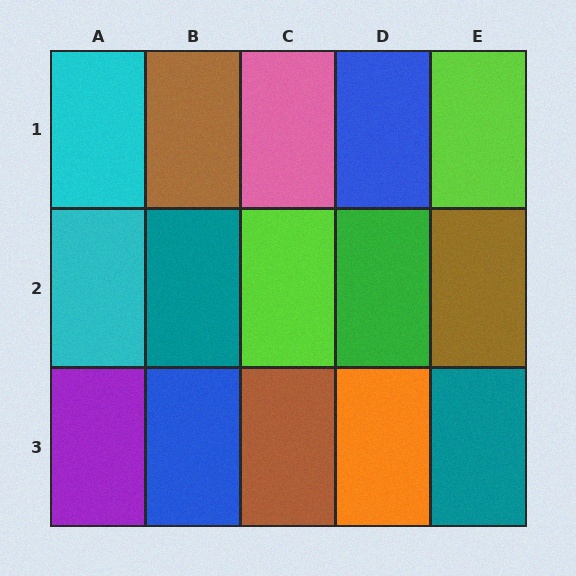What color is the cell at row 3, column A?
Purple.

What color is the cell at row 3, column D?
Orange.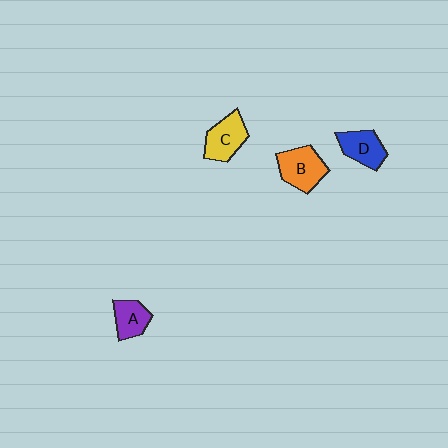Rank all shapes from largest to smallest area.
From largest to smallest: B (orange), C (yellow), D (blue), A (purple).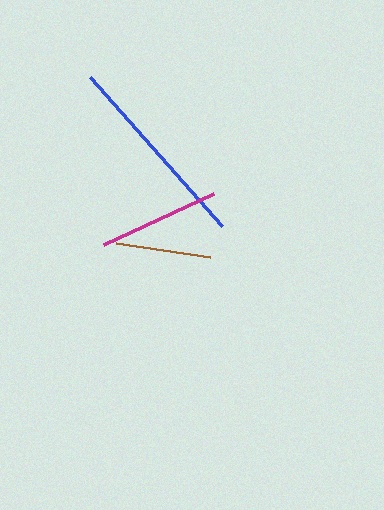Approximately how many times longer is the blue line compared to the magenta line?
The blue line is approximately 1.6 times the length of the magenta line.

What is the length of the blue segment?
The blue segment is approximately 200 pixels long.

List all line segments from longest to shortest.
From longest to shortest: blue, magenta, brown.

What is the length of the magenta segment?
The magenta segment is approximately 122 pixels long.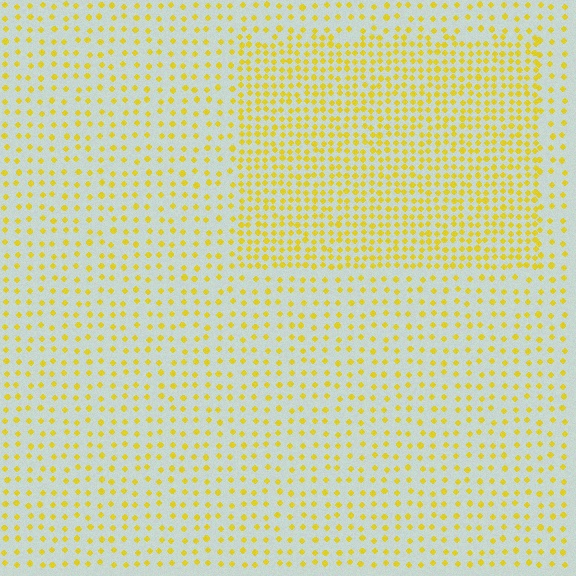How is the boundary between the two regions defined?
The boundary is defined by a change in element density (approximately 2.1x ratio). All elements are the same color, size, and shape.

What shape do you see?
I see a rectangle.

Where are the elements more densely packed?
The elements are more densely packed inside the rectangle boundary.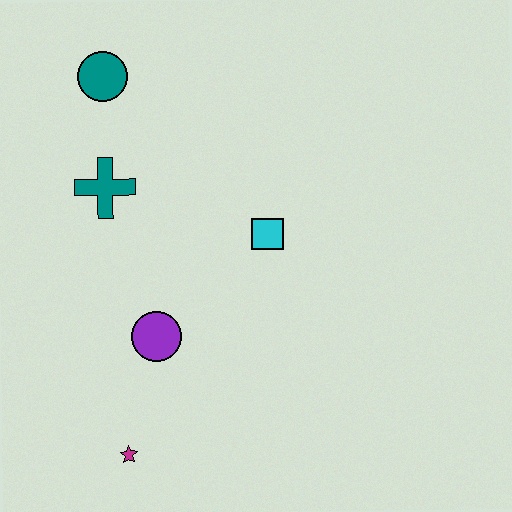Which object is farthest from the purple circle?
The teal circle is farthest from the purple circle.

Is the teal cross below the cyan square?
No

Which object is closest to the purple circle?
The magenta star is closest to the purple circle.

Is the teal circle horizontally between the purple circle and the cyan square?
No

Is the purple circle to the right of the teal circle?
Yes